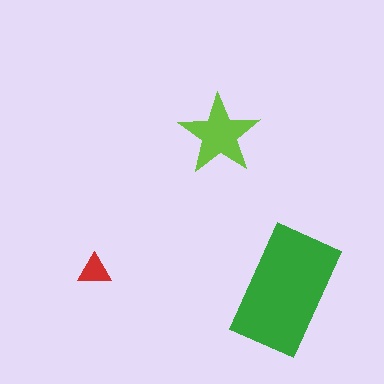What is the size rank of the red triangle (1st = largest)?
3rd.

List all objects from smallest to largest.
The red triangle, the lime star, the green rectangle.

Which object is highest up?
The lime star is topmost.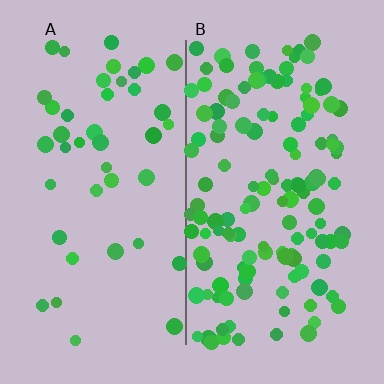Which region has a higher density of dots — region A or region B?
B (the right).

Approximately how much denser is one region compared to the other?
Approximately 3.1× — region B over region A.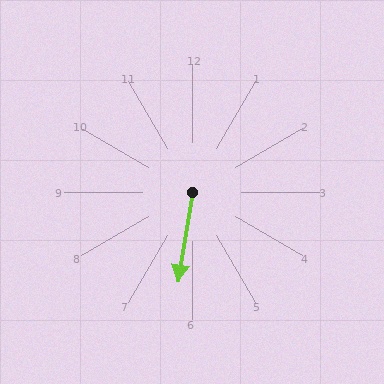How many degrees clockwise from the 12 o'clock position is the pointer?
Approximately 189 degrees.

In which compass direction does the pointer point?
South.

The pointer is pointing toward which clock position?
Roughly 6 o'clock.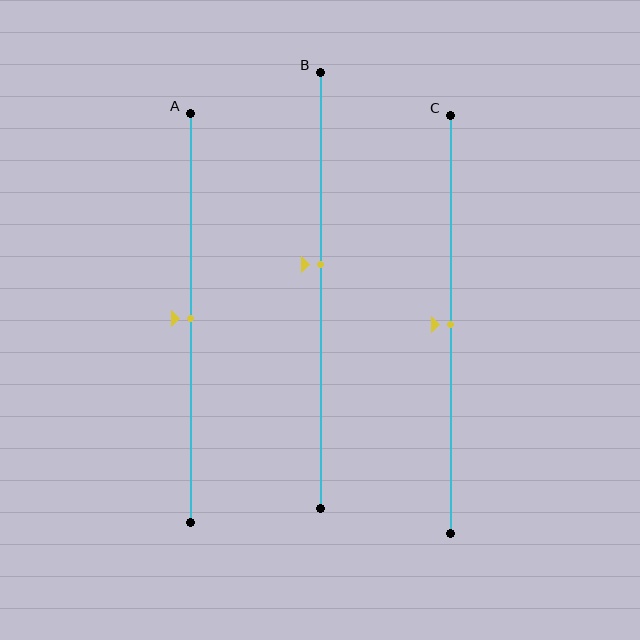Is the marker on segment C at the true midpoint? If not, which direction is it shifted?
Yes, the marker on segment C is at the true midpoint.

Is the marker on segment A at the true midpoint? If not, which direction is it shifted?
Yes, the marker on segment A is at the true midpoint.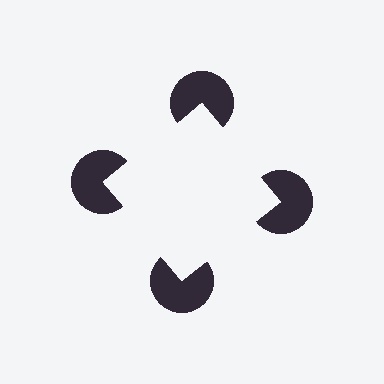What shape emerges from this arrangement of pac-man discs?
An illusory square — its edges are inferred from the aligned wedge cuts in the pac-man discs, not physically drawn.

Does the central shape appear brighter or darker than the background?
It typically appears slightly brighter than the background, even though no actual brightness change is drawn.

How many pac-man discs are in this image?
There are 4 — one at each vertex of the illusory square.